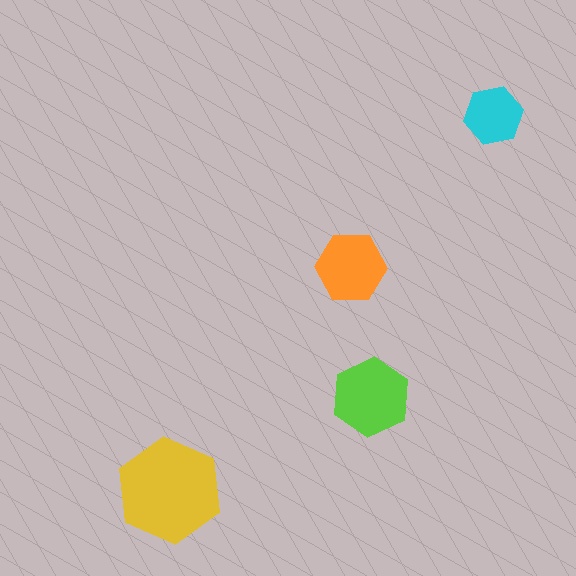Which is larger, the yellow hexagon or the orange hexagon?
The yellow one.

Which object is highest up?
The cyan hexagon is topmost.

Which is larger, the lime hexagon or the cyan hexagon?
The lime one.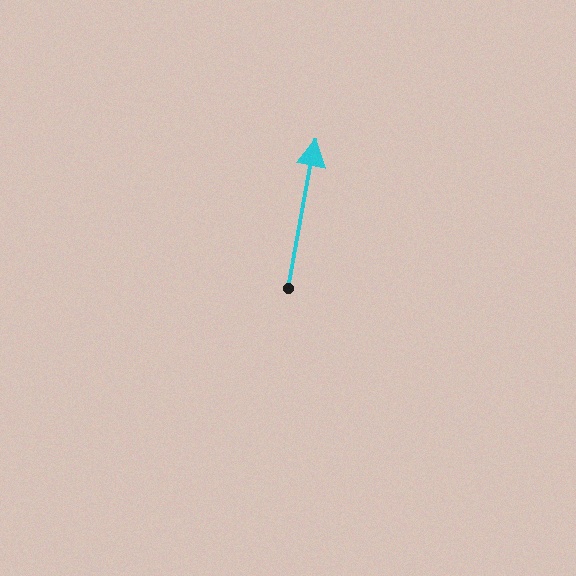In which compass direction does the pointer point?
North.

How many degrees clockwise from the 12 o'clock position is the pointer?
Approximately 11 degrees.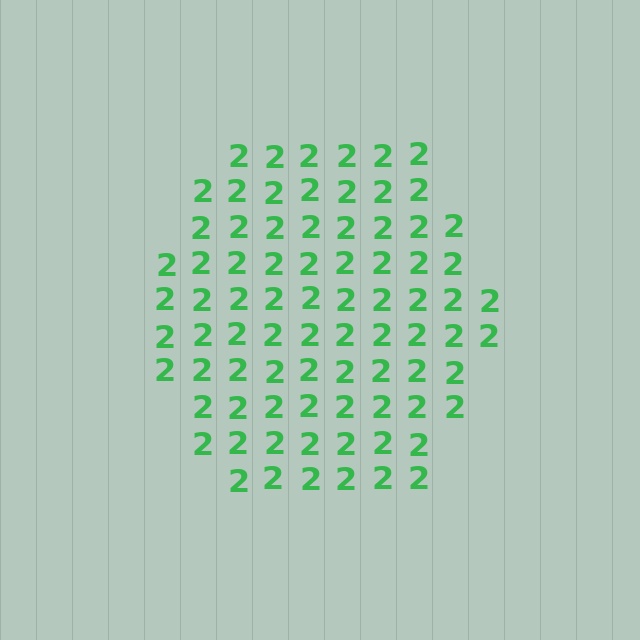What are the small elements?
The small elements are digit 2's.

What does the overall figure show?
The overall figure shows a hexagon.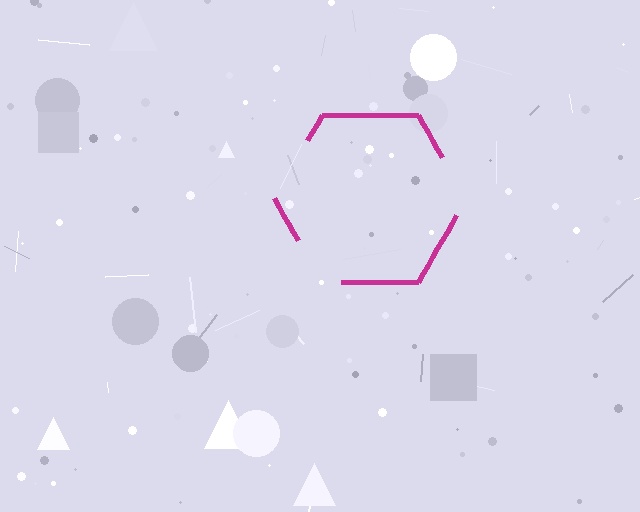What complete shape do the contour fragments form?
The contour fragments form a hexagon.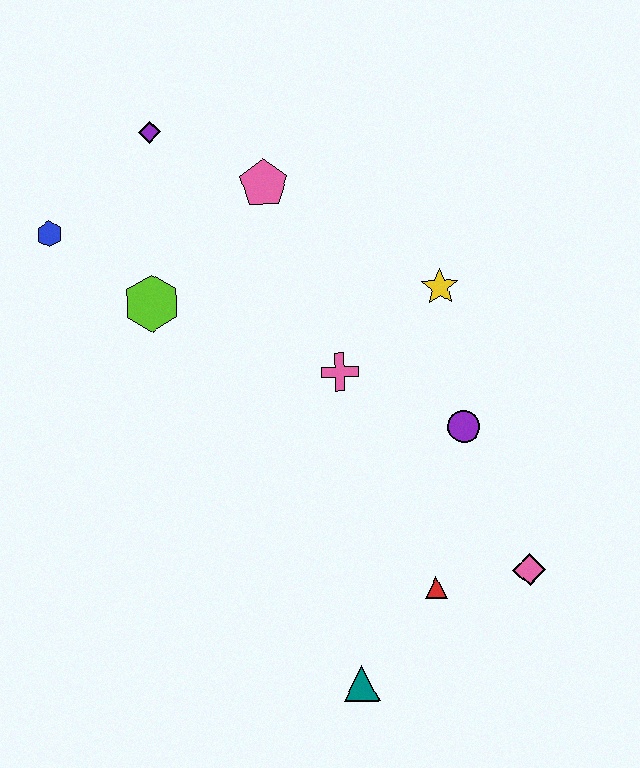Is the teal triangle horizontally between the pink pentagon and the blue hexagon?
No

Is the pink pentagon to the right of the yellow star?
No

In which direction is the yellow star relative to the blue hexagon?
The yellow star is to the right of the blue hexagon.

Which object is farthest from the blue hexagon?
The pink diamond is farthest from the blue hexagon.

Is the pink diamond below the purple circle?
Yes